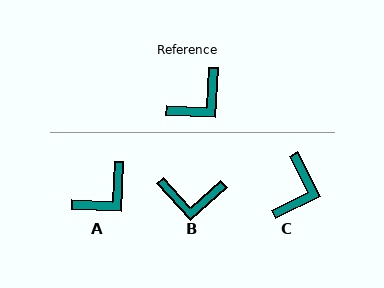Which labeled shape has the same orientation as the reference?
A.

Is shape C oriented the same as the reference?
No, it is off by about 29 degrees.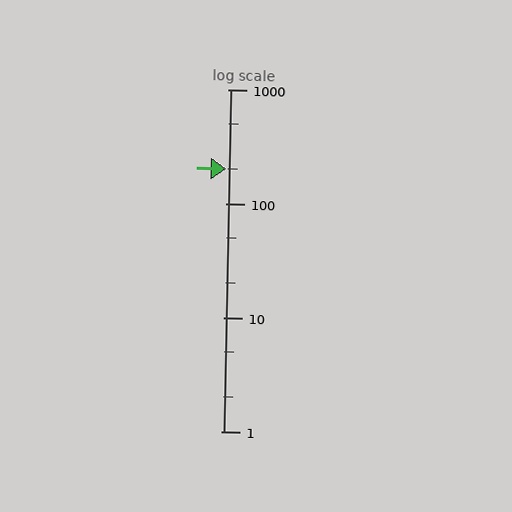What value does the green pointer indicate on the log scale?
The pointer indicates approximately 200.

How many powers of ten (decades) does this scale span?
The scale spans 3 decades, from 1 to 1000.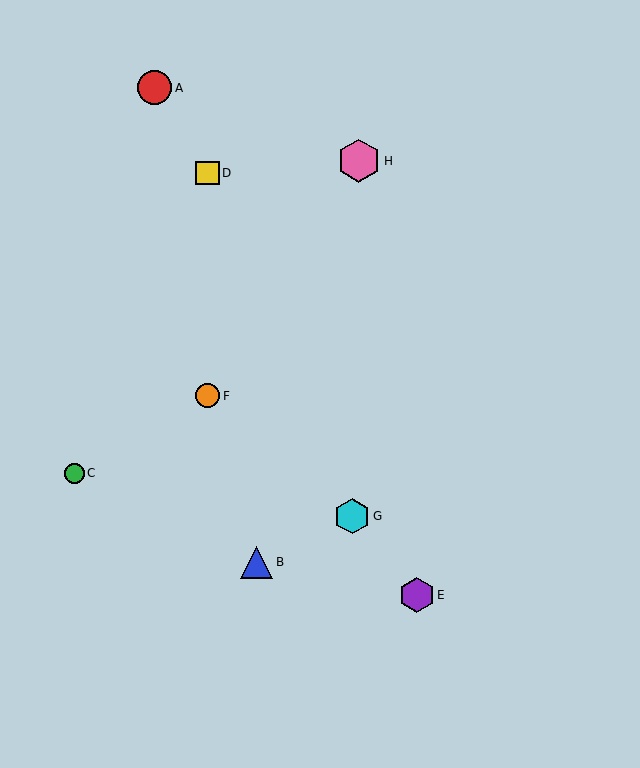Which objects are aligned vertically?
Objects D, F are aligned vertically.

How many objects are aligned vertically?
2 objects (D, F) are aligned vertically.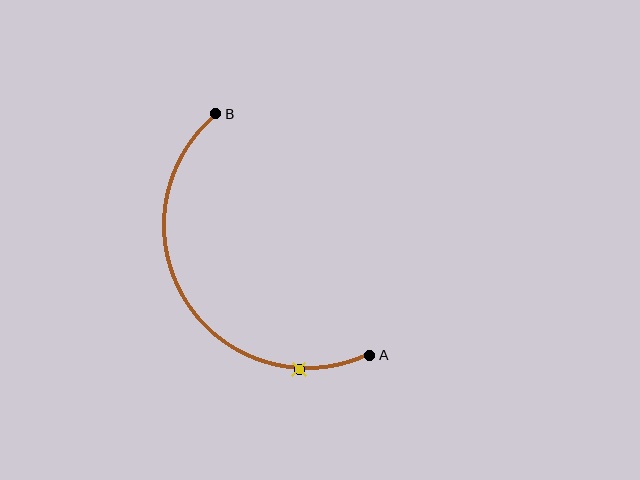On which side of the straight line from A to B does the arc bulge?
The arc bulges to the left of the straight line connecting A and B.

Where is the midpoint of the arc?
The arc midpoint is the point on the curve farthest from the straight line joining A and B. It sits to the left of that line.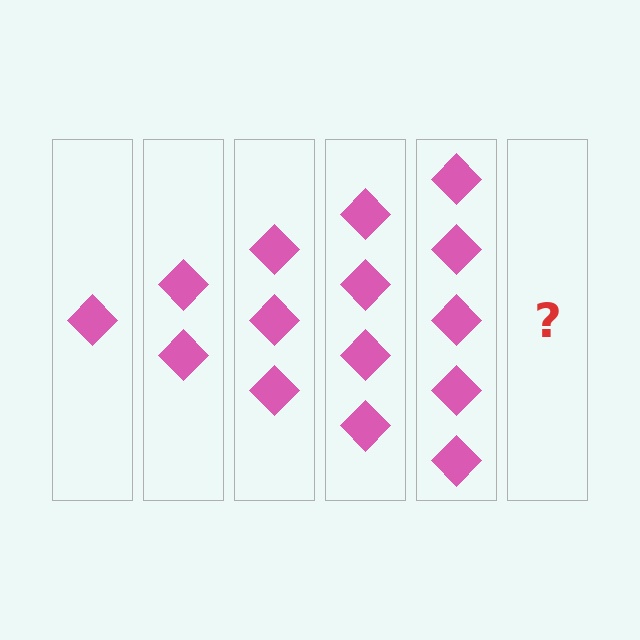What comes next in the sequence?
The next element should be 6 diamonds.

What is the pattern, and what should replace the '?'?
The pattern is that each step adds one more diamond. The '?' should be 6 diamonds.